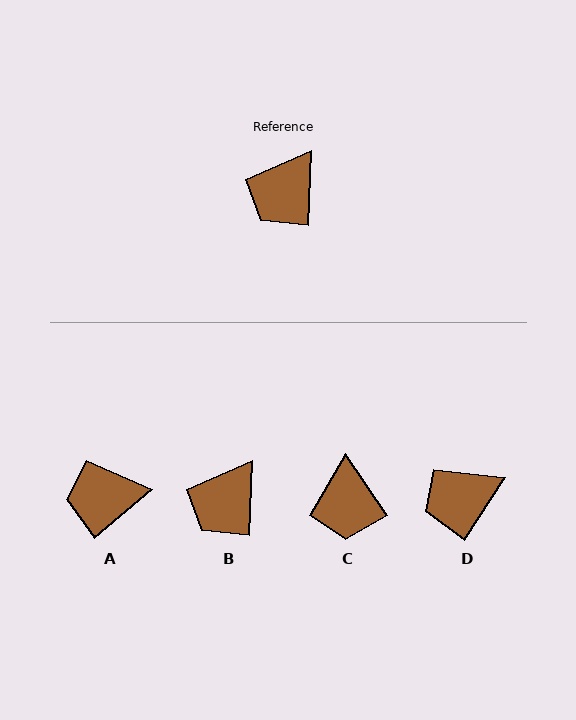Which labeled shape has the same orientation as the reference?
B.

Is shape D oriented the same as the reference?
No, it is off by about 30 degrees.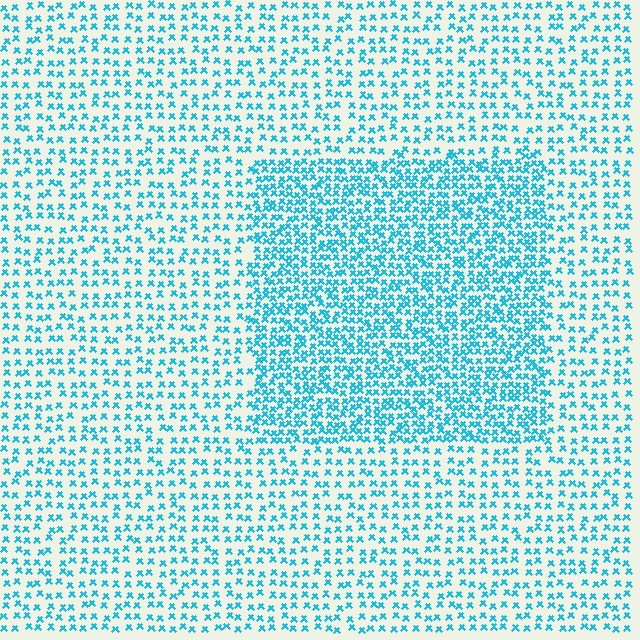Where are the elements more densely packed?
The elements are more densely packed inside the rectangle boundary.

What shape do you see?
I see a rectangle.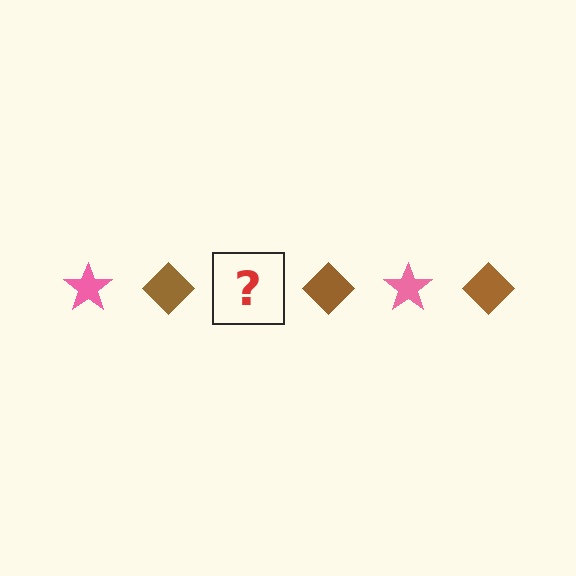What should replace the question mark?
The question mark should be replaced with a pink star.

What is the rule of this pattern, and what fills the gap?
The rule is that the pattern alternates between pink star and brown diamond. The gap should be filled with a pink star.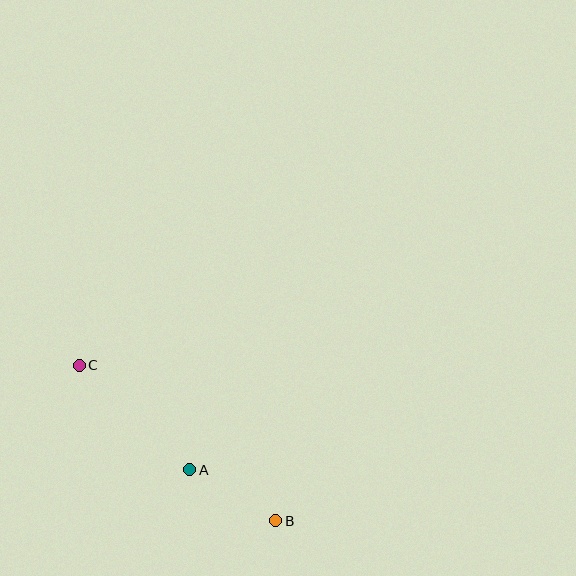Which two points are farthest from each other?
Points B and C are farthest from each other.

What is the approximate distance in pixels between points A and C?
The distance between A and C is approximately 152 pixels.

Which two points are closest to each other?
Points A and B are closest to each other.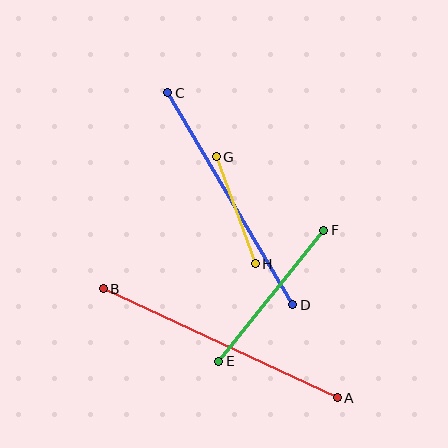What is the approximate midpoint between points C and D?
The midpoint is at approximately (230, 199) pixels.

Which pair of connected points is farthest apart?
Points A and B are farthest apart.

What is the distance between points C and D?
The distance is approximately 246 pixels.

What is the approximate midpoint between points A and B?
The midpoint is at approximately (220, 343) pixels.